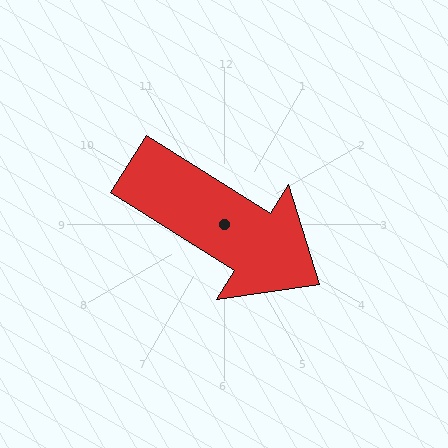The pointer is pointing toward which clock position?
Roughly 4 o'clock.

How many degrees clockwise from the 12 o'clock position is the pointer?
Approximately 122 degrees.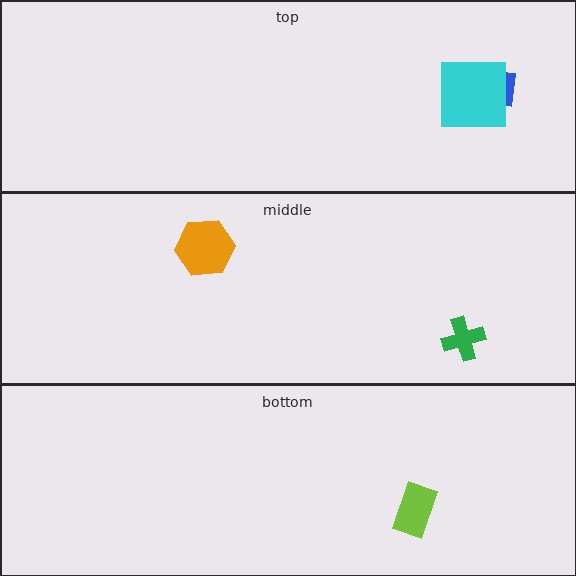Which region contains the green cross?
The middle region.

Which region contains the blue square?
The top region.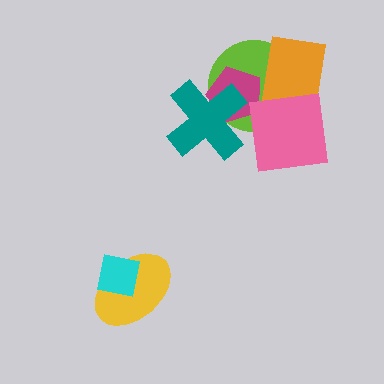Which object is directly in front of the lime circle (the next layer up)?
The magenta pentagon is directly in front of the lime circle.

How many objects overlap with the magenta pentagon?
4 objects overlap with the magenta pentagon.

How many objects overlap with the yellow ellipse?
1 object overlaps with the yellow ellipse.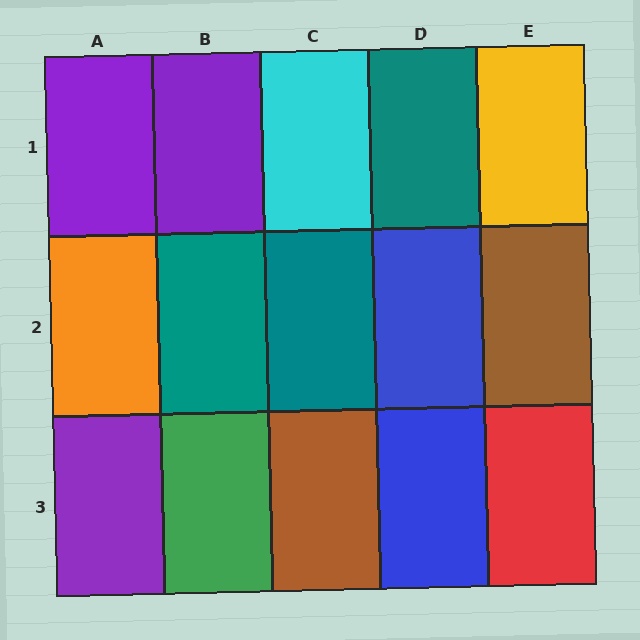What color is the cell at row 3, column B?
Green.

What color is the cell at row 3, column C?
Brown.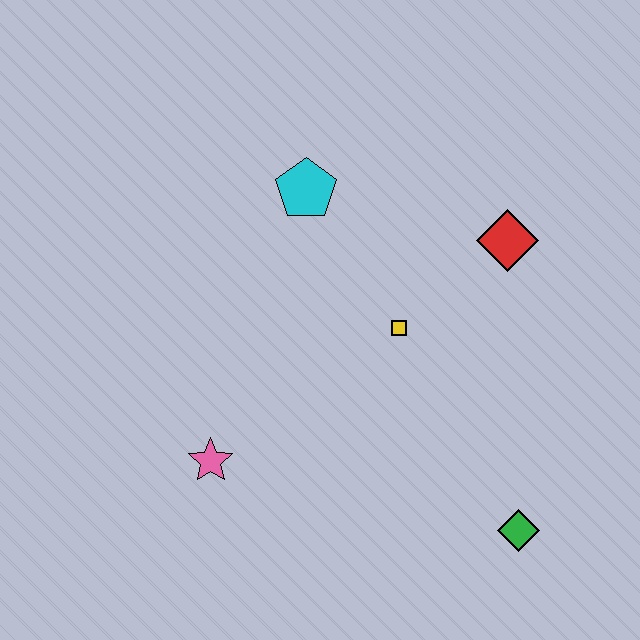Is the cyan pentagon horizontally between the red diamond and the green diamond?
No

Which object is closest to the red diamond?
The yellow square is closest to the red diamond.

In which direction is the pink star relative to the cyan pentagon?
The pink star is below the cyan pentagon.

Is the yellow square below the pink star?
No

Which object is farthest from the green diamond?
The cyan pentagon is farthest from the green diamond.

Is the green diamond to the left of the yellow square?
No